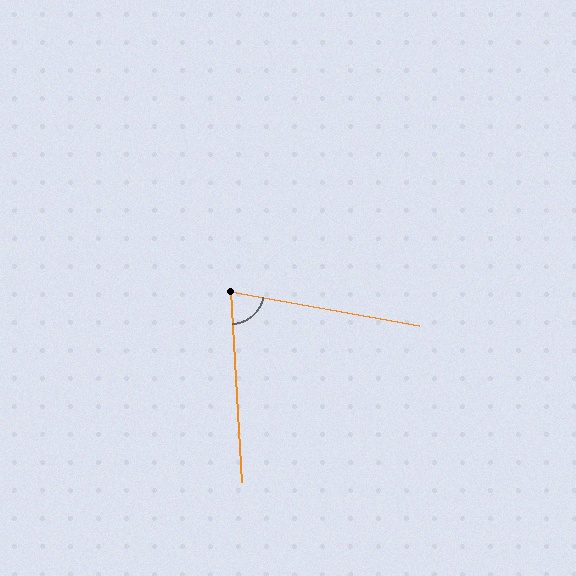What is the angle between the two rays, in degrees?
Approximately 76 degrees.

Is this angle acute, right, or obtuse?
It is acute.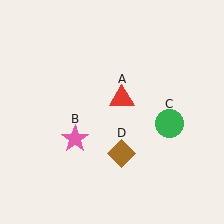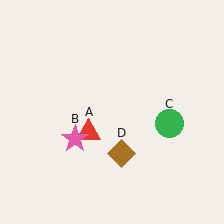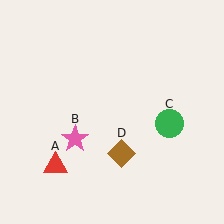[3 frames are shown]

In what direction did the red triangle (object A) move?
The red triangle (object A) moved down and to the left.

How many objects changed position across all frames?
1 object changed position: red triangle (object A).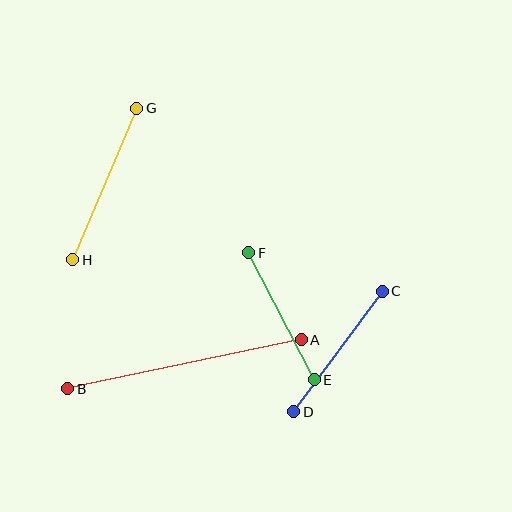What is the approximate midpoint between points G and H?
The midpoint is at approximately (105, 184) pixels.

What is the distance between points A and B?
The distance is approximately 239 pixels.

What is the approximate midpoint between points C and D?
The midpoint is at approximately (338, 351) pixels.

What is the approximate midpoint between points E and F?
The midpoint is at approximately (282, 316) pixels.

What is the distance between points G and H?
The distance is approximately 165 pixels.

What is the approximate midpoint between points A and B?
The midpoint is at approximately (185, 364) pixels.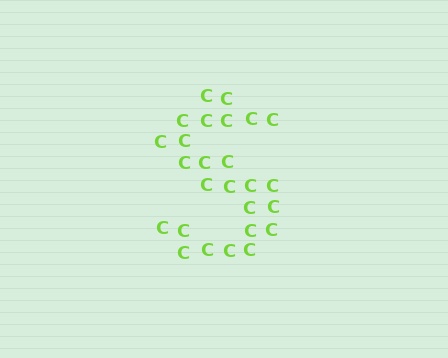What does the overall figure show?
The overall figure shows the letter S.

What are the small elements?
The small elements are letter C's.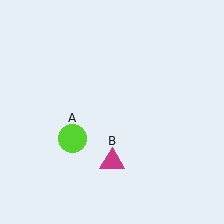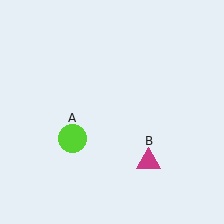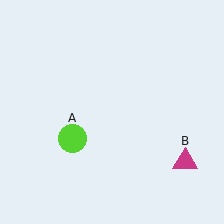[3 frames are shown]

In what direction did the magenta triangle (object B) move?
The magenta triangle (object B) moved right.